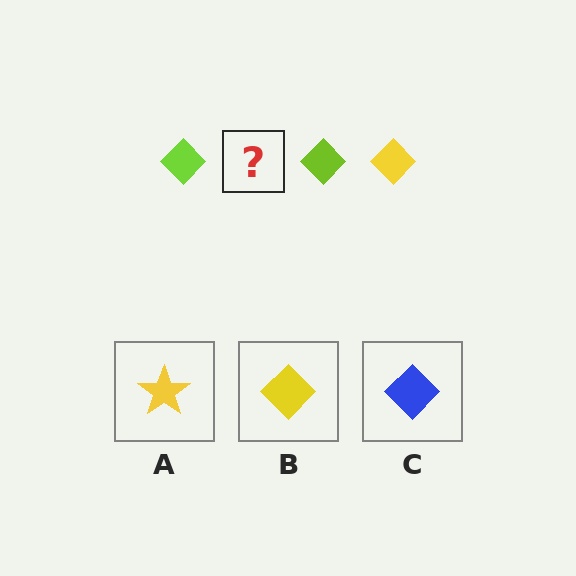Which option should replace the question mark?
Option B.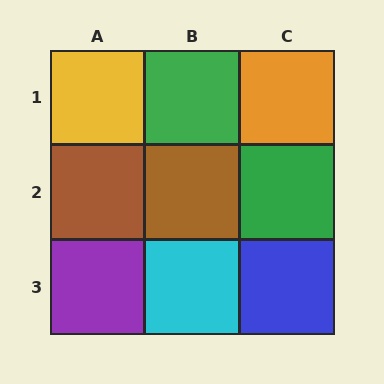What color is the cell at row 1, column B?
Green.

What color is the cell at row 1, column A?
Yellow.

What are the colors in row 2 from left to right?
Brown, brown, green.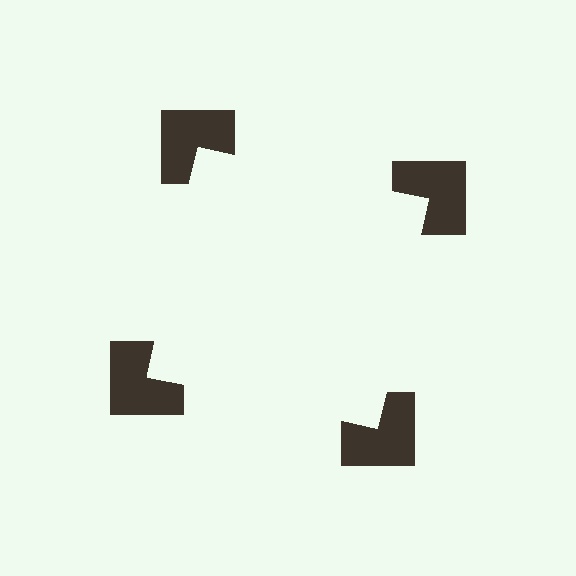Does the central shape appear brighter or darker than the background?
It typically appears slightly brighter than the background, even though no actual brightness change is drawn.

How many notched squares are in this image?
There are 4 — one at each vertex of the illusory square.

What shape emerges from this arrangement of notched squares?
An illusory square — its edges are inferred from the aligned wedge cuts in the notched squares, not physically drawn.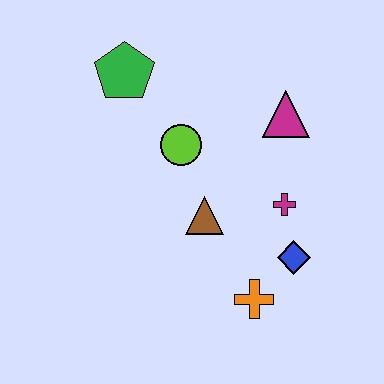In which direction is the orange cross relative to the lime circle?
The orange cross is below the lime circle.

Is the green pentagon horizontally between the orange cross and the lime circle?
No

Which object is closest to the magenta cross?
The blue diamond is closest to the magenta cross.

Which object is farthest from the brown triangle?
The green pentagon is farthest from the brown triangle.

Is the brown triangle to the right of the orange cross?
No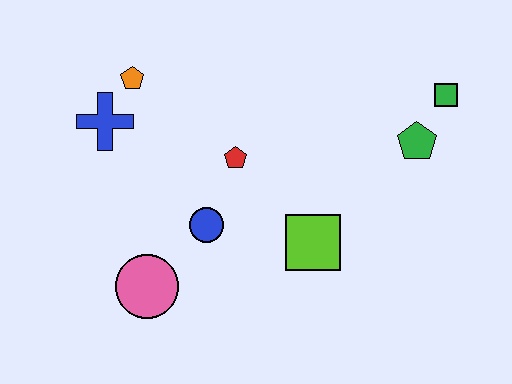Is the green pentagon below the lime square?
No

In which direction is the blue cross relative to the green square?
The blue cross is to the left of the green square.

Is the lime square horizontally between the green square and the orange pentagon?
Yes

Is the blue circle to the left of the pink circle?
No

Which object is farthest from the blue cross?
The green square is farthest from the blue cross.